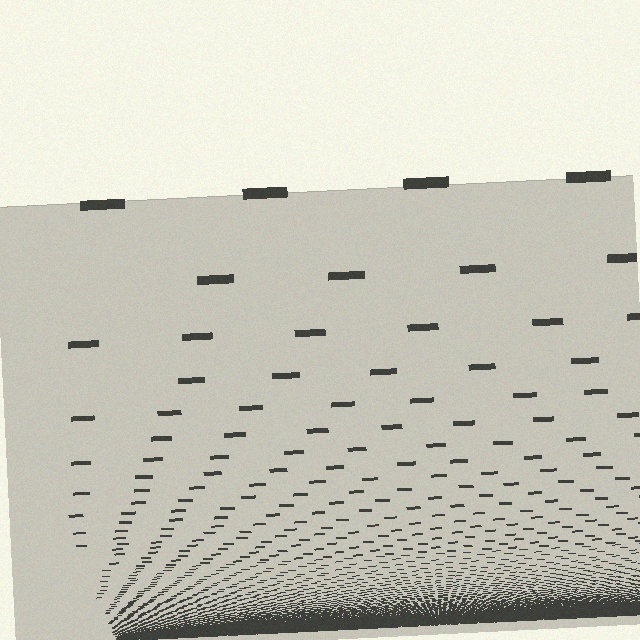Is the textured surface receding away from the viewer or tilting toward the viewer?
The surface appears to tilt toward the viewer. Texture elements get larger and sparser toward the top.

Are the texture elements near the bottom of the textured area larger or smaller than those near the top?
Smaller. The gradient is inverted — elements near the bottom are smaller and denser.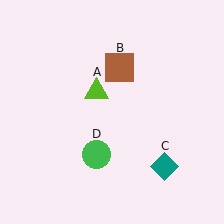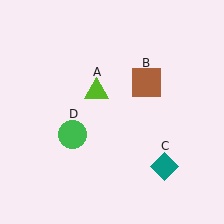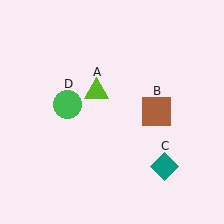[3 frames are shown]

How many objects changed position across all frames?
2 objects changed position: brown square (object B), green circle (object D).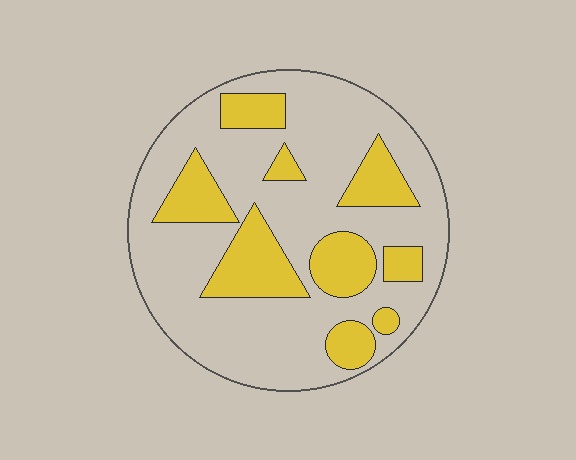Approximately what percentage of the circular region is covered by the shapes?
Approximately 30%.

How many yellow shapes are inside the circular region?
9.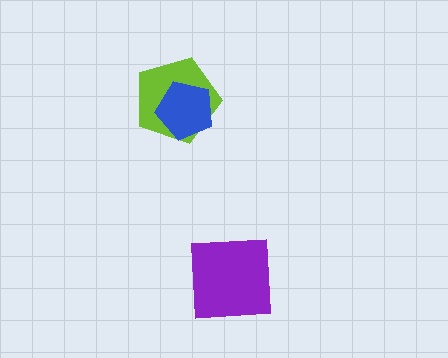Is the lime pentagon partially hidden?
Yes, it is partially covered by another shape.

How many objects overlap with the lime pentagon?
1 object overlaps with the lime pentagon.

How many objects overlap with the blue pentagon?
1 object overlaps with the blue pentagon.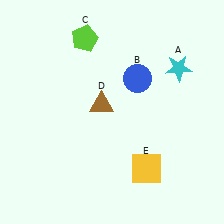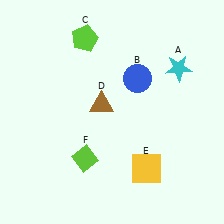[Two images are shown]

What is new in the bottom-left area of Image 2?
A lime diamond (F) was added in the bottom-left area of Image 2.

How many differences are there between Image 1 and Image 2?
There is 1 difference between the two images.